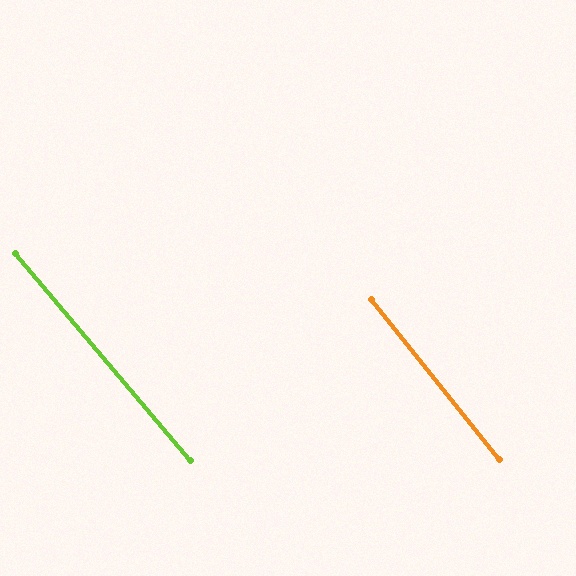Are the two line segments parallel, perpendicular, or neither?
Parallel — their directions differ by only 1.6°.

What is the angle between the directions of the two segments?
Approximately 2 degrees.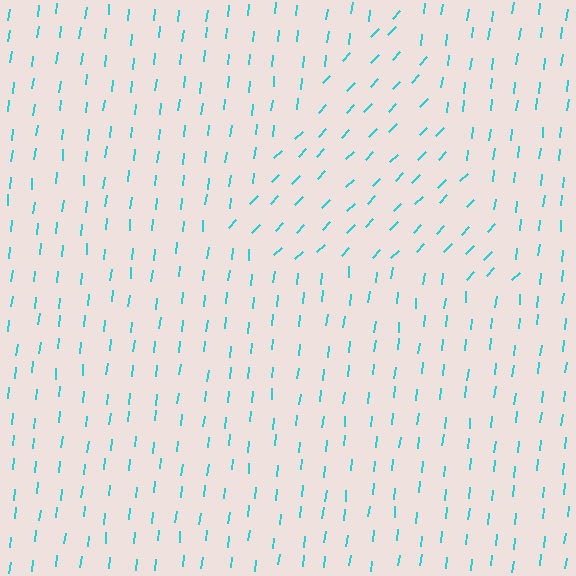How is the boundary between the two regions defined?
The boundary is defined purely by a change in line orientation (approximately 38 degrees difference). All lines are the same color and thickness.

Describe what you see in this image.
The image is filled with small cyan line segments. A triangle region in the image has lines oriented differently from the surrounding lines, creating a visible texture boundary.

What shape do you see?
I see a triangle.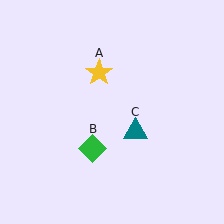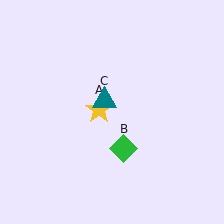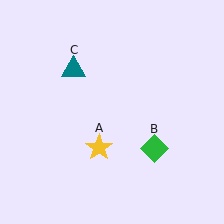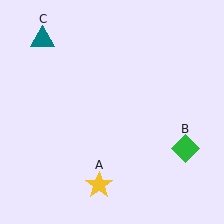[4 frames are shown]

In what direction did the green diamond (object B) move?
The green diamond (object B) moved right.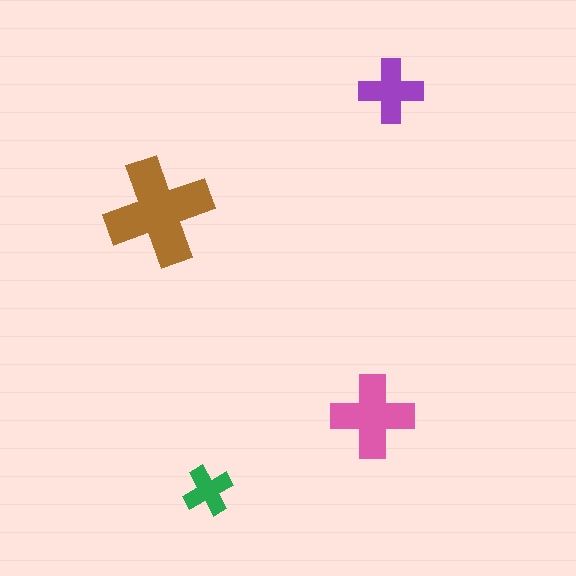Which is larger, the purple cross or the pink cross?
The pink one.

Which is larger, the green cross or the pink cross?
The pink one.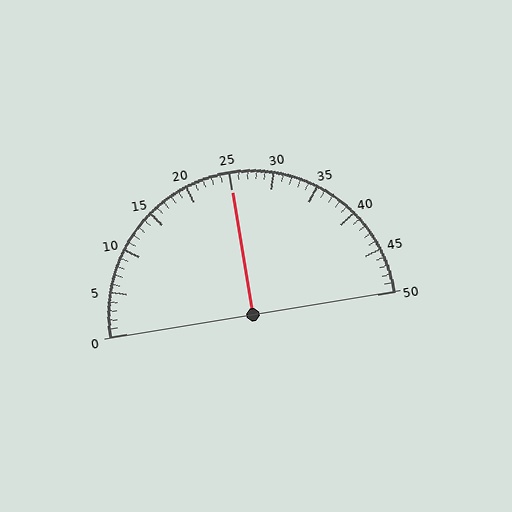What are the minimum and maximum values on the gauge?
The gauge ranges from 0 to 50.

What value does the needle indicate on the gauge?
The needle indicates approximately 25.